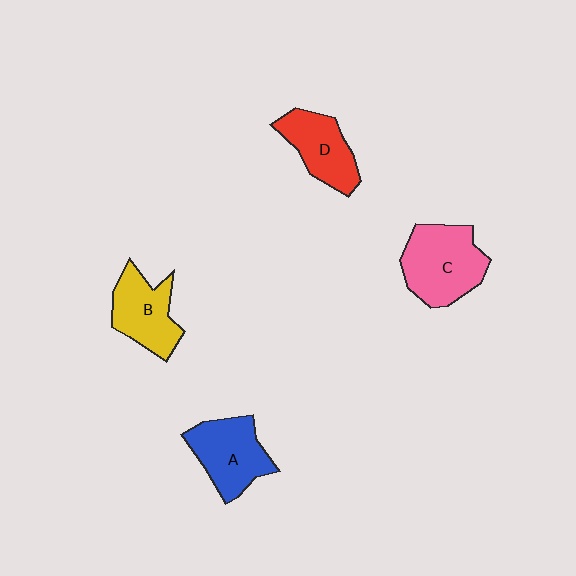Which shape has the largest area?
Shape C (pink).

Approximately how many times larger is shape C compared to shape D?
Approximately 1.3 times.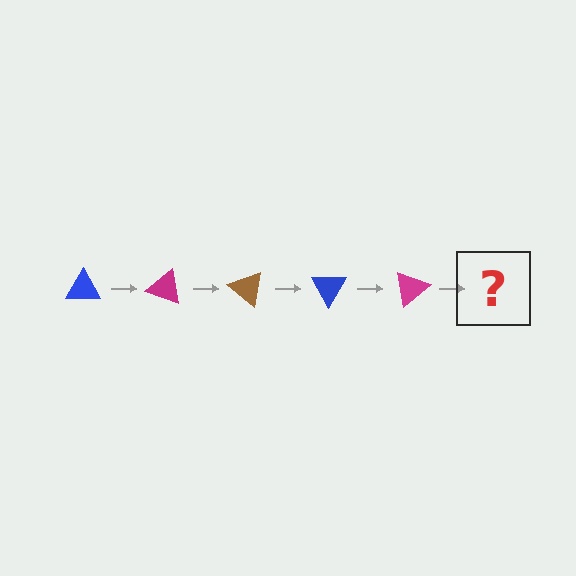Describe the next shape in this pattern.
It should be a brown triangle, rotated 100 degrees from the start.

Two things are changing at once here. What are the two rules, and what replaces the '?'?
The two rules are that it rotates 20 degrees each step and the color cycles through blue, magenta, and brown. The '?' should be a brown triangle, rotated 100 degrees from the start.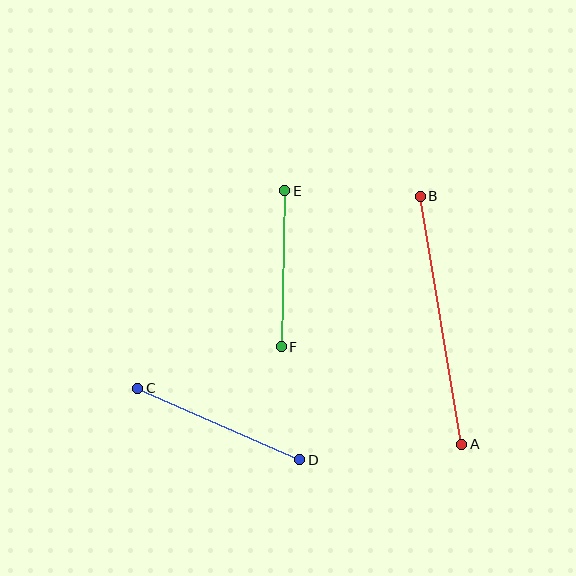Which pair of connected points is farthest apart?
Points A and B are farthest apart.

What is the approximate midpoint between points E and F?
The midpoint is at approximately (283, 269) pixels.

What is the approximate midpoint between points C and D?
The midpoint is at approximately (219, 424) pixels.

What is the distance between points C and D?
The distance is approximately 177 pixels.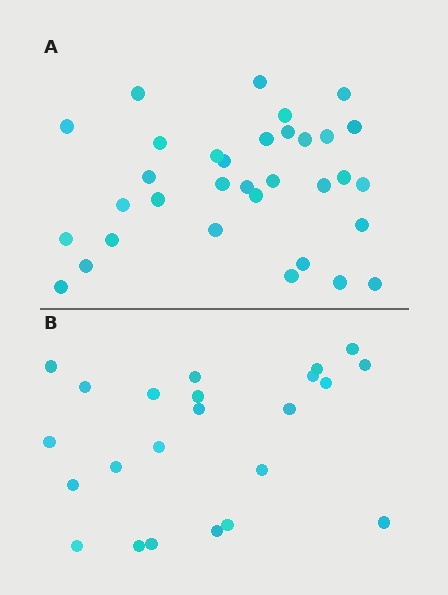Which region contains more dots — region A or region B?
Region A (the top region) has more dots.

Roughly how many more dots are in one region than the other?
Region A has roughly 10 or so more dots than region B.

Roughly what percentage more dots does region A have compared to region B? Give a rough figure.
About 45% more.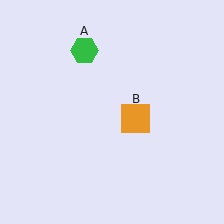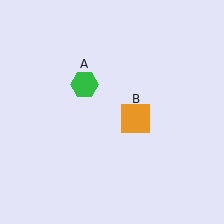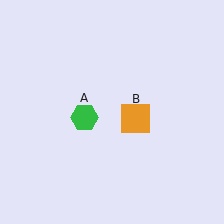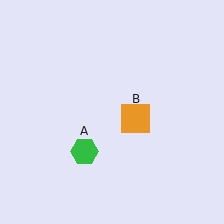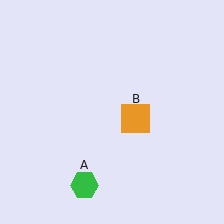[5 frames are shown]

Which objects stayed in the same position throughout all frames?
Orange square (object B) remained stationary.